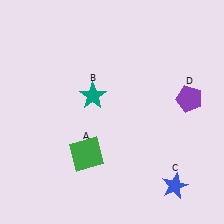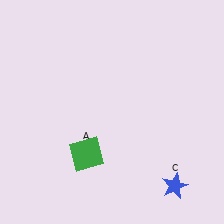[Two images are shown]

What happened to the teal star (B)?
The teal star (B) was removed in Image 2. It was in the top-left area of Image 1.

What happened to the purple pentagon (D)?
The purple pentagon (D) was removed in Image 2. It was in the top-right area of Image 1.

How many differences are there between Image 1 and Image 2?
There are 2 differences between the two images.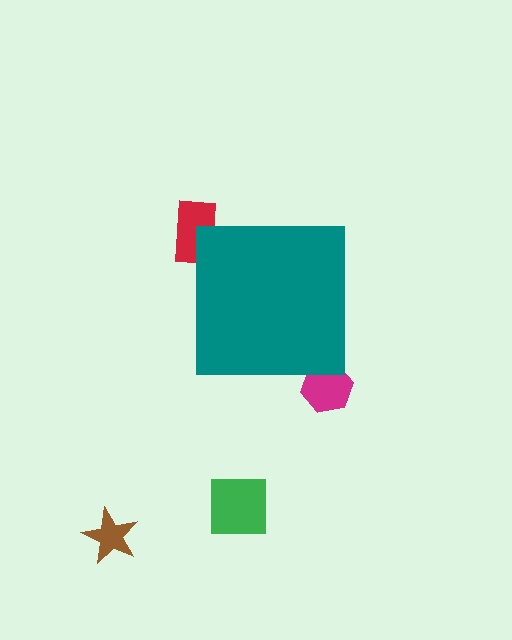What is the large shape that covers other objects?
A teal square.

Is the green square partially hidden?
No, the green square is fully visible.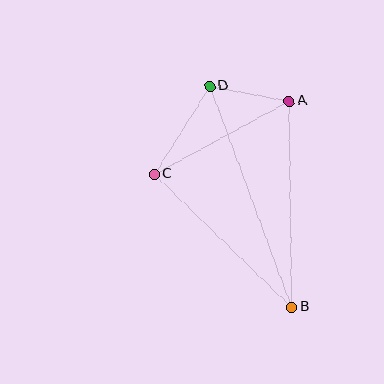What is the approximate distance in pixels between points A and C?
The distance between A and C is approximately 153 pixels.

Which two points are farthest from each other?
Points B and D are farthest from each other.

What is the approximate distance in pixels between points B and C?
The distance between B and C is approximately 191 pixels.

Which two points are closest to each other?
Points A and D are closest to each other.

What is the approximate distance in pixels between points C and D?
The distance between C and D is approximately 104 pixels.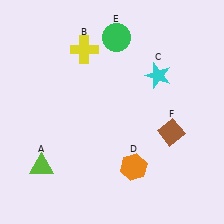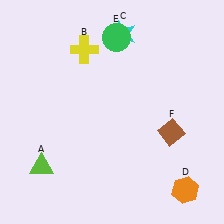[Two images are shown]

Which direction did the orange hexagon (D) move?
The orange hexagon (D) moved right.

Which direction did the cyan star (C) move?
The cyan star (C) moved up.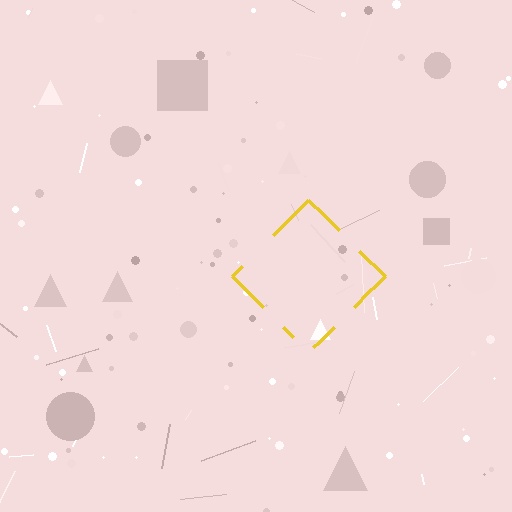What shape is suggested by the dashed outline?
The dashed outline suggests a diamond.